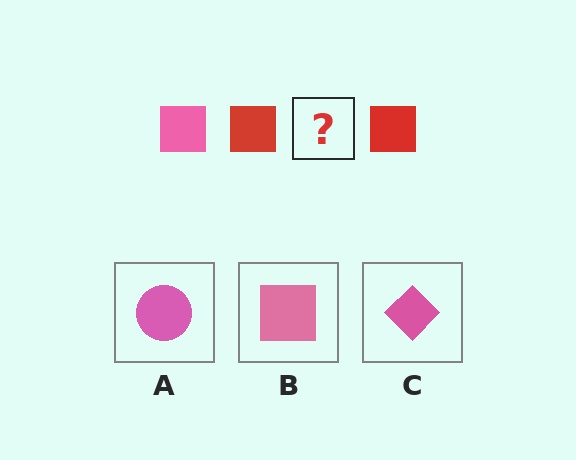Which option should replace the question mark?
Option B.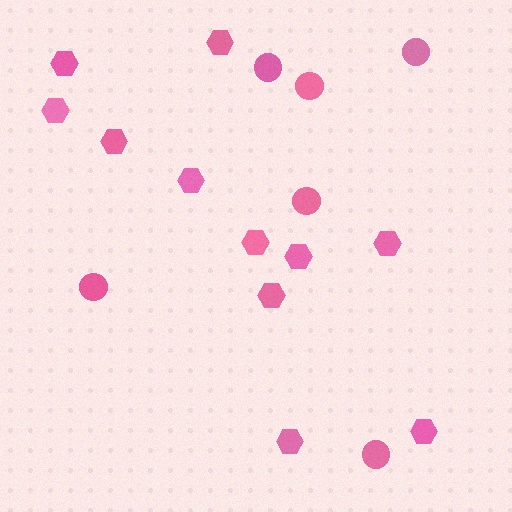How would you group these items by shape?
There are 2 groups: one group of hexagons (11) and one group of circles (6).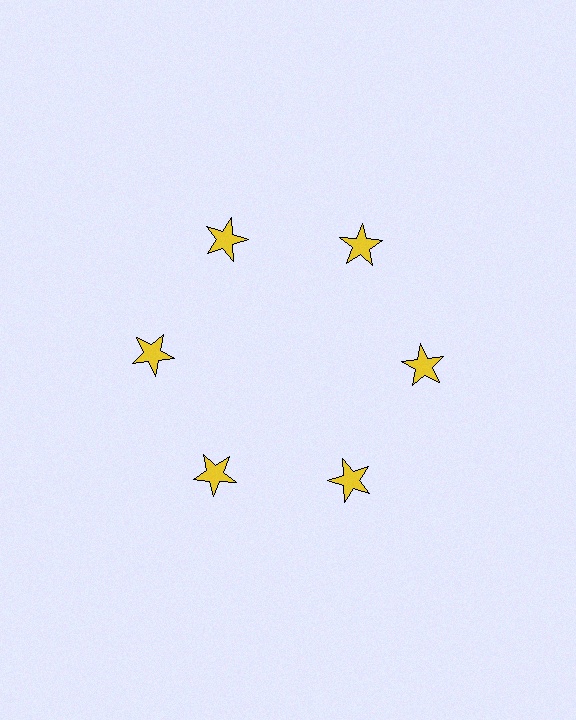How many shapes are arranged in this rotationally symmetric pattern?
There are 6 shapes, arranged in 6 groups of 1.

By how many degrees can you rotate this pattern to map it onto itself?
The pattern maps onto itself every 60 degrees of rotation.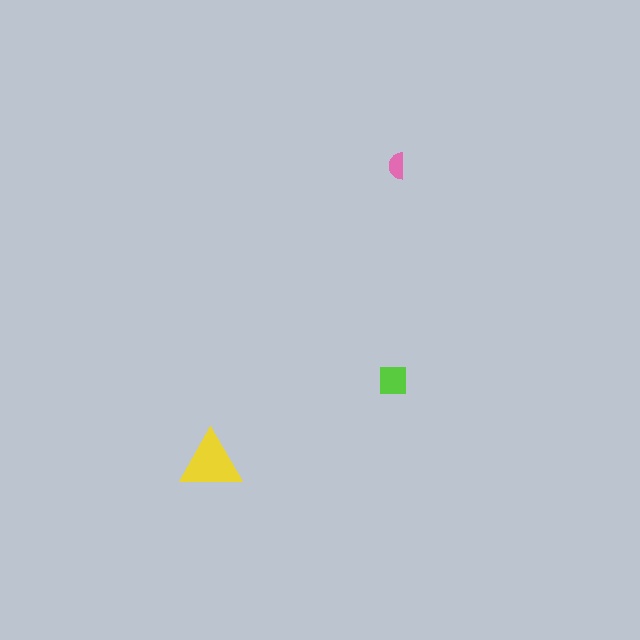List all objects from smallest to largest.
The pink semicircle, the lime square, the yellow triangle.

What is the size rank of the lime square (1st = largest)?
2nd.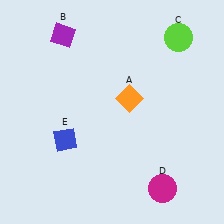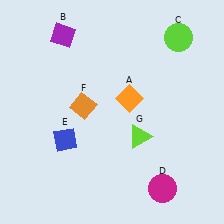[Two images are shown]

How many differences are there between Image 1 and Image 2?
There are 2 differences between the two images.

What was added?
An orange diamond (F), a lime triangle (G) were added in Image 2.